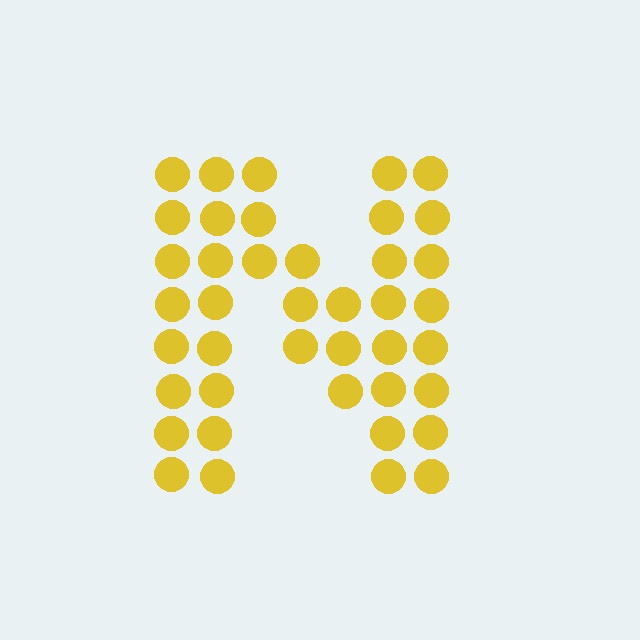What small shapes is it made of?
It is made of small circles.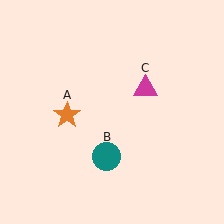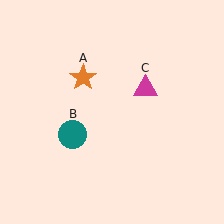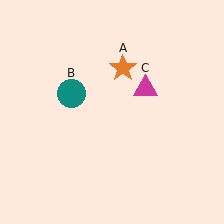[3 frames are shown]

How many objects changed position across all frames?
2 objects changed position: orange star (object A), teal circle (object B).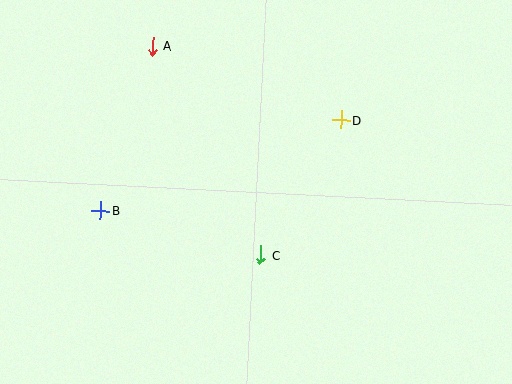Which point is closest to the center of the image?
Point C at (261, 255) is closest to the center.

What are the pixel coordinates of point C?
Point C is at (261, 255).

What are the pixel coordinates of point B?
Point B is at (101, 210).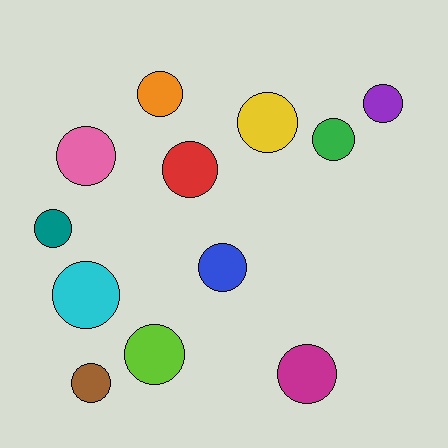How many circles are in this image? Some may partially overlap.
There are 12 circles.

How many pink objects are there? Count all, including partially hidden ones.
There is 1 pink object.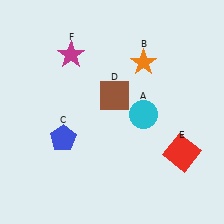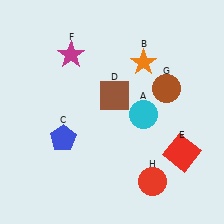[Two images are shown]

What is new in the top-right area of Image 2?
A brown circle (G) was added in the top-right area of Image 2.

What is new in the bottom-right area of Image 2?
A red circle (H) was added in the bottom-right area of Image 2.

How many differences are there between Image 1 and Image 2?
There are 2 differences between the two images.